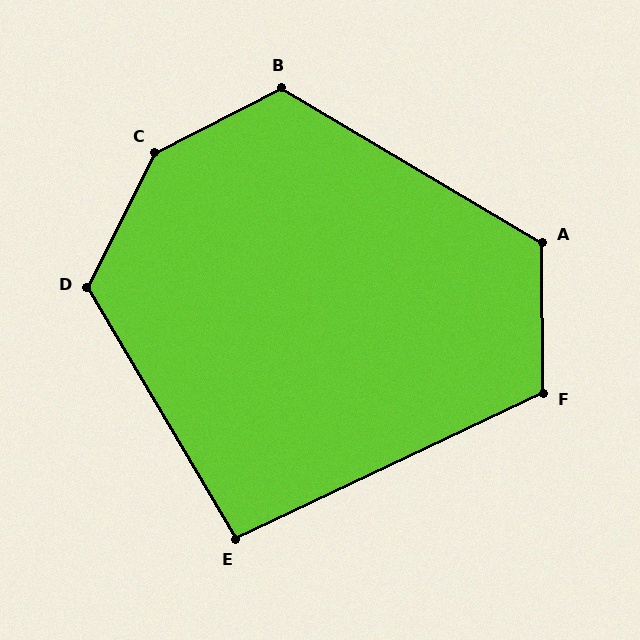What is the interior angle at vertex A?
Approximately 121 degrees (obtuse).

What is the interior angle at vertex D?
Approximately 123 degrees (obtuse).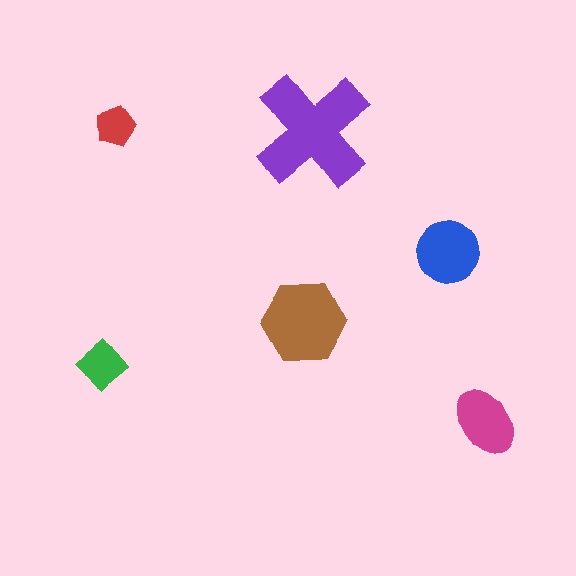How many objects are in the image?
There are 6 objects in the image.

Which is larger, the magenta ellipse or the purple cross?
The purple cross.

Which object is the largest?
The purple cross.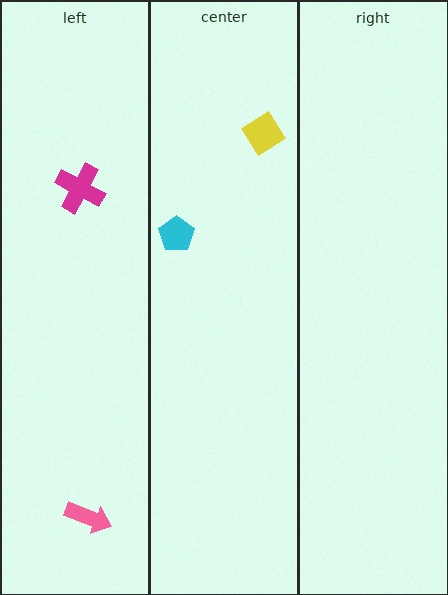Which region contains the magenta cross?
The left region.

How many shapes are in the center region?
2.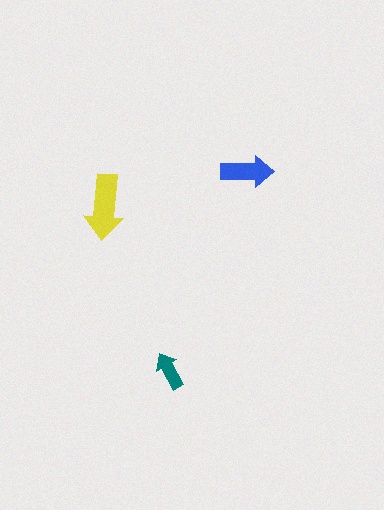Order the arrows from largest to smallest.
the yellow one, the blue one, the teal one.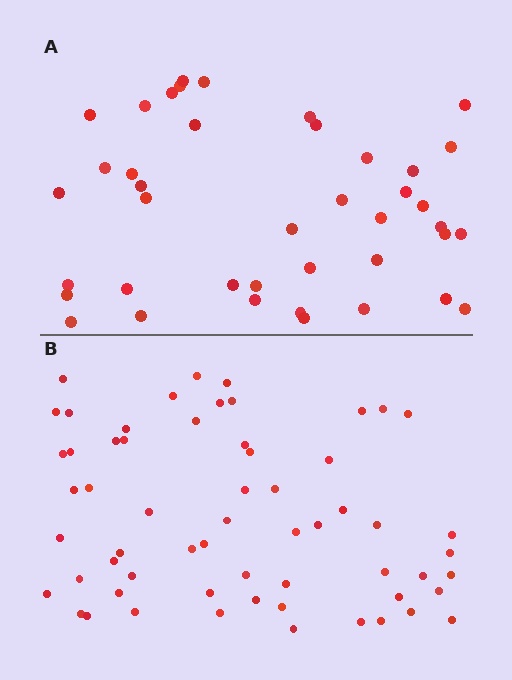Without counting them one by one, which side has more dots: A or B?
Region B (the bottom region) has more dots.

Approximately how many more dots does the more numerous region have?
Region B has approximately 20 more dots than region A.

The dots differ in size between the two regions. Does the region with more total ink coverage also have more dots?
No. Region A has more total ink coverage because its dots are larger, but region B actually contains more individual dots. Total area can be misleading — the number of items is what matters here.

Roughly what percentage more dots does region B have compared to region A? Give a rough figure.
About 45% more.